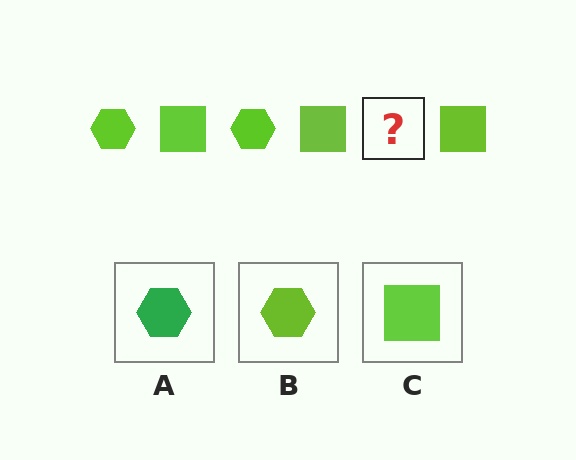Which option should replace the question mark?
Option B.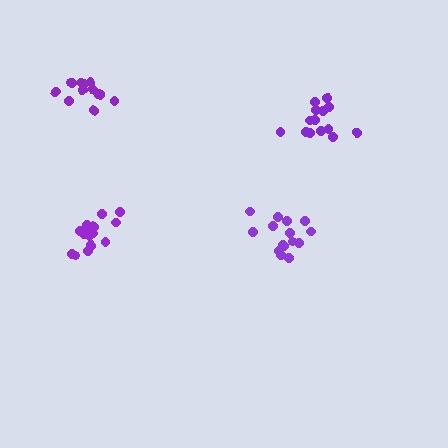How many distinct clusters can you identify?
There are 4 distinct clusters.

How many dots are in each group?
Group 1: 17 dots, Group 2: 15 dots, Group 3: 14 dots, Group 4: 13 dots (59 total).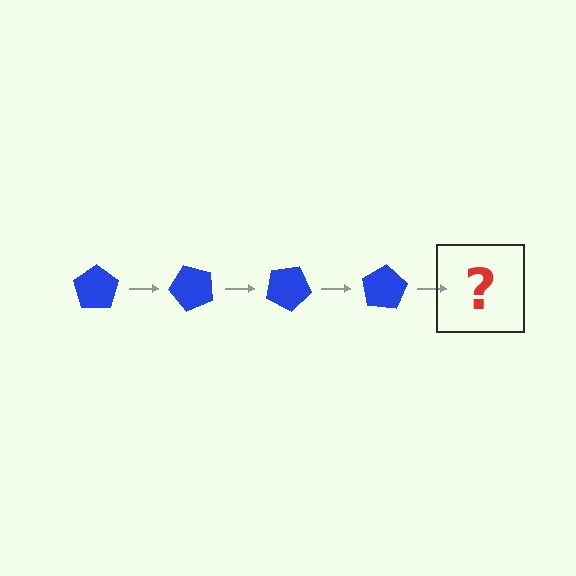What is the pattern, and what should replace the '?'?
The pattern is that the pentagon rotates 50 degrees each step. The '?' should be a blue pentagon rotated 200 degrees.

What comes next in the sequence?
The next element should be a blue pentagon rotated 200 degrees.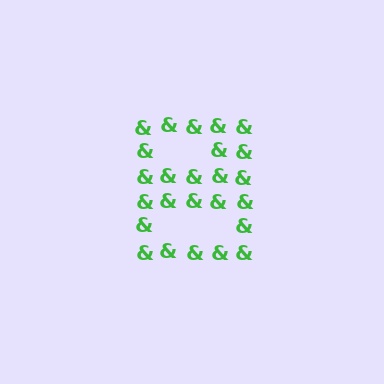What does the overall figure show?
The overall figure shows the letter B.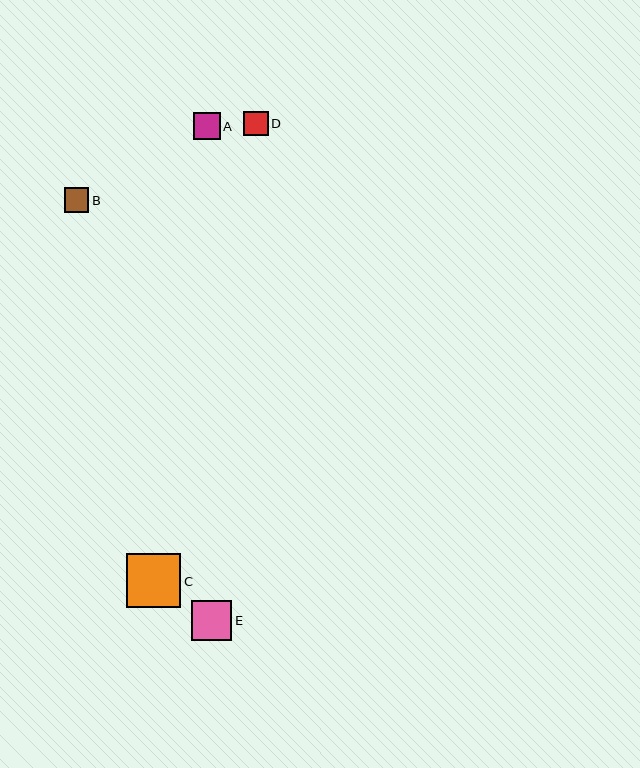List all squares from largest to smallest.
From largest to smallest: C, E, A, D, B.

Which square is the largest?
Square C is the largest with a size of approximately 54 pixels.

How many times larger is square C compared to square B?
Square C is approximately 2.2 times the size of square B.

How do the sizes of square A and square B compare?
Square A and square B are approximately the same size.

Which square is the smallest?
Square B is the smallest with a size of approximately 24 pixels.